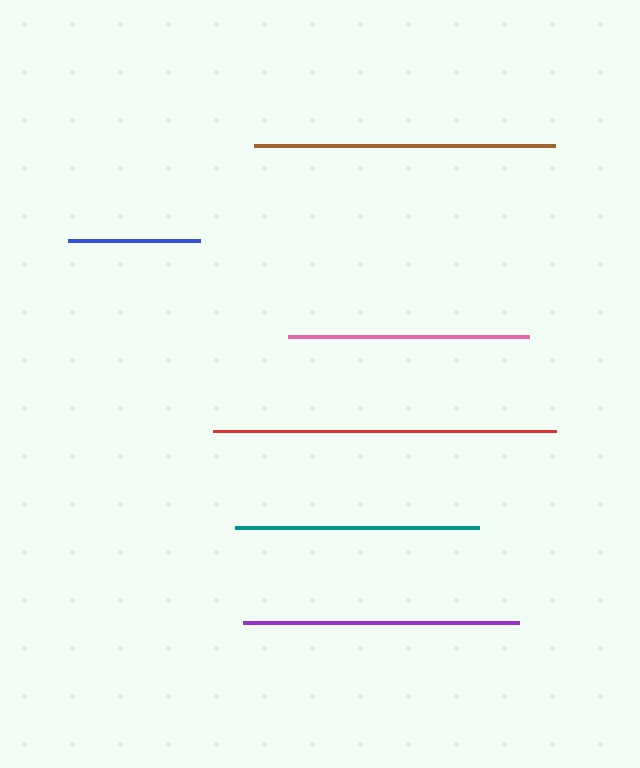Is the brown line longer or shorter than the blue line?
The brown line is longer than the blue line.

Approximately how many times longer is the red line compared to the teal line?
The red line is approximately 1.4 times the length of the teal line.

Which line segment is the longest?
The red line is the longest at approximately 343 pixels.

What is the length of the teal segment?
The teal segment is approximately 244 pixels long.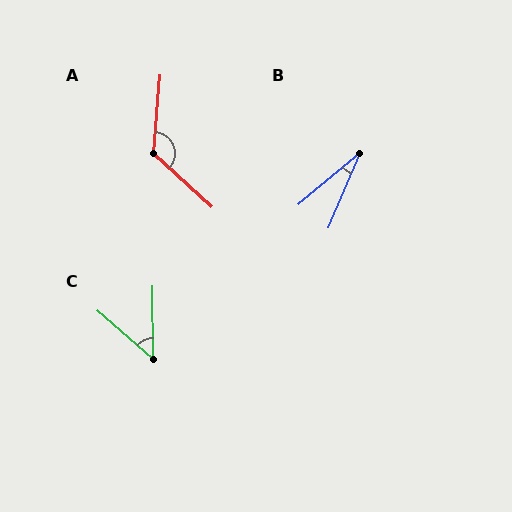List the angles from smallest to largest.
B (27°), C (48°), A (127°).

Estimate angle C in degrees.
Approximately 48 degrees.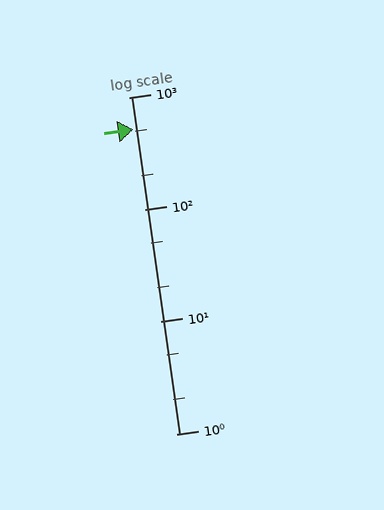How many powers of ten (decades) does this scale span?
The scale spans 3 decades, from 1 to 1000.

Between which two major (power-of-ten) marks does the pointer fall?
The pointer is between 100 and 1000.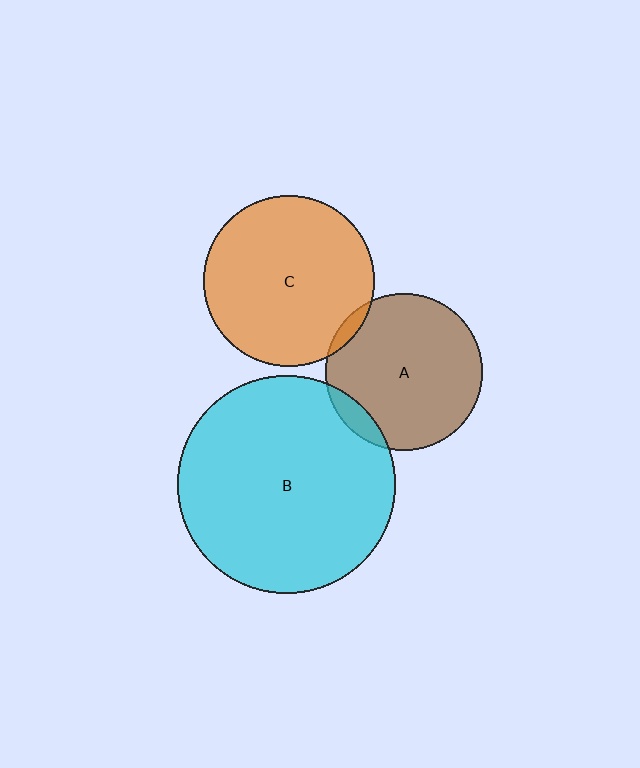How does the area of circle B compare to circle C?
Approximately 1.6 times.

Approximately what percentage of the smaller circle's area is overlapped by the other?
Approximately 5%.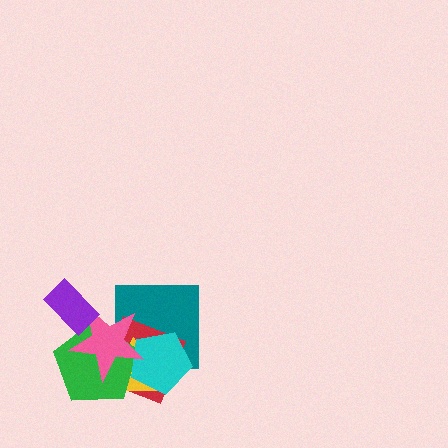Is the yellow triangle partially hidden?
Yes, it is partially covered by another shape.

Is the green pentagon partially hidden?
Yes, it is partially covered by another shape.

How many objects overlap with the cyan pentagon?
5 objects overlap with the cyan pentagon.